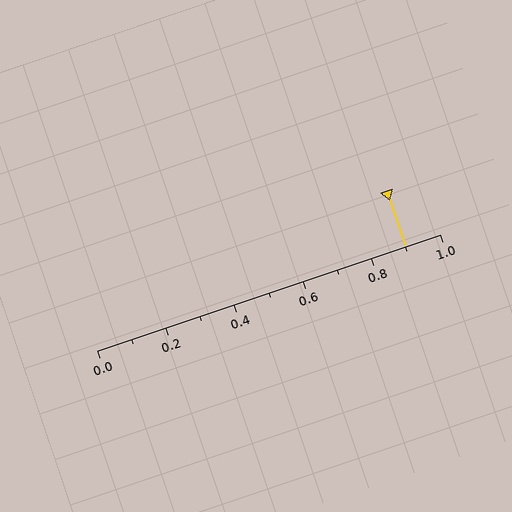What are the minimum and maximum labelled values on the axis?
The axis runs from 0.0 to 1.0.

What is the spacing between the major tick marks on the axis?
The major ticks are spaced 0.2 apart.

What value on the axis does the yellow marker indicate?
The marker indicates approximately 0.9.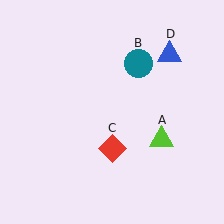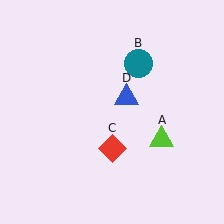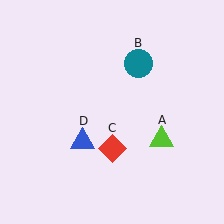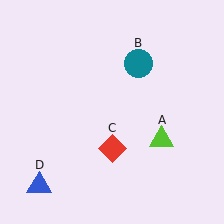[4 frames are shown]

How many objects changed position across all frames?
1 object changed position: blue triangle (object D).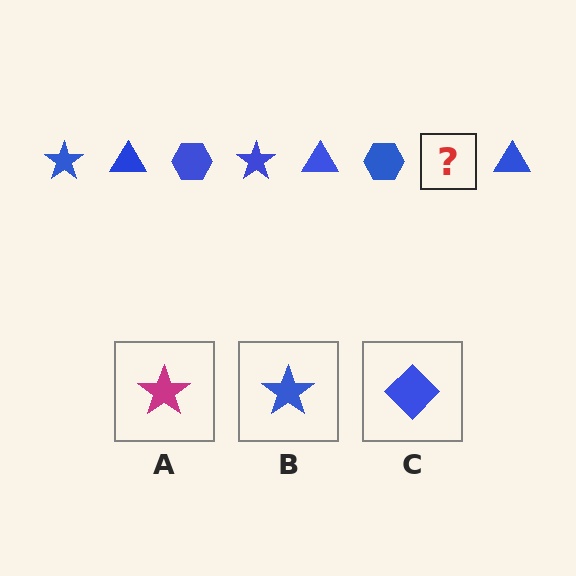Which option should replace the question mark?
Option B.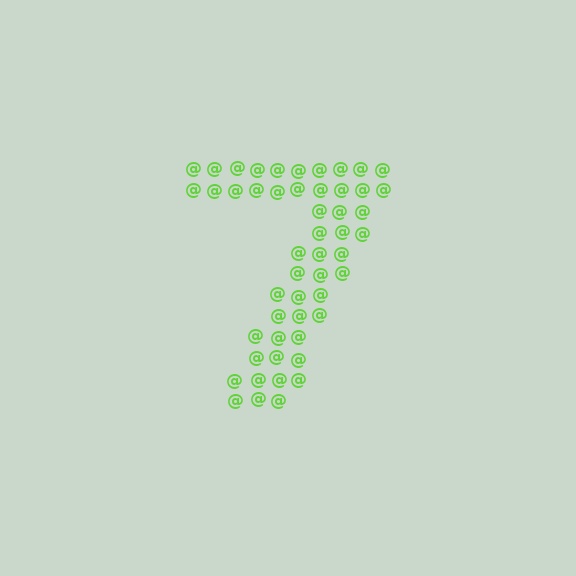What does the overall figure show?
The overall figure shows the digit 7.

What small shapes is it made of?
It is made of small at signs.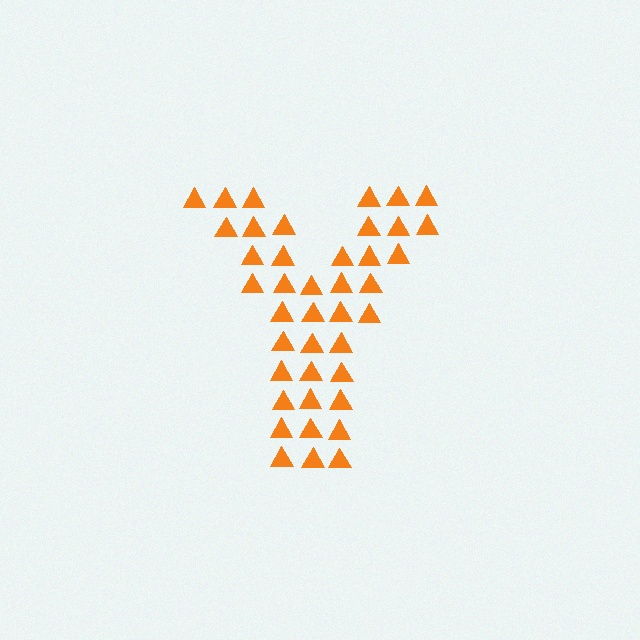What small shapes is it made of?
It is made of small triangles.